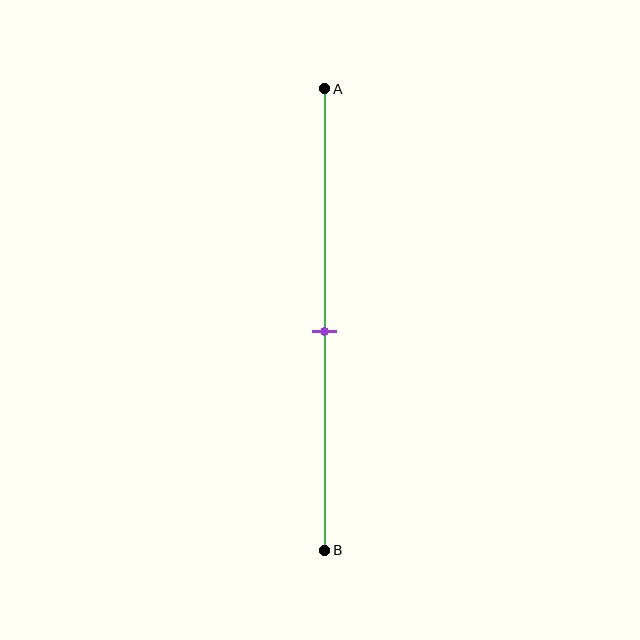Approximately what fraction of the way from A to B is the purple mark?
The purple mark is approximately 55% of the way from A to B.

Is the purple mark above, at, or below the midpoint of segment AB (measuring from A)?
The purple mark is approximately at the midpoint of segment AB.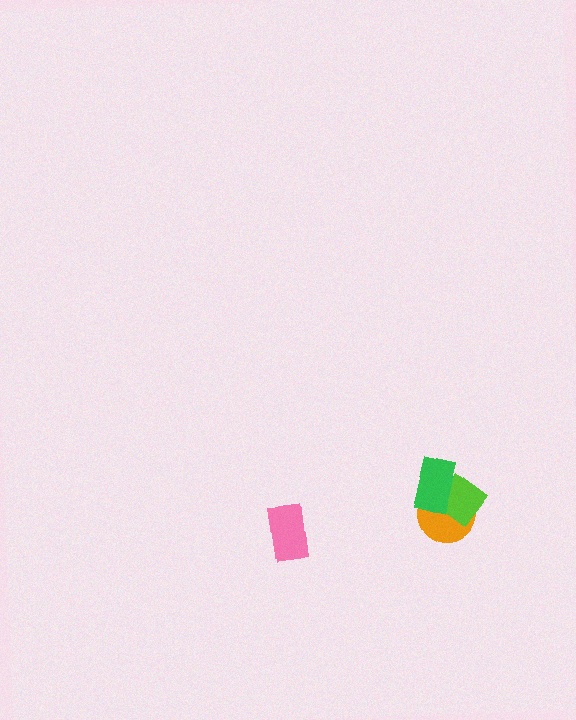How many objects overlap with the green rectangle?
2 objects overlap with the green rectangle.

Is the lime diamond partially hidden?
Yes, it is partially covered by another shape.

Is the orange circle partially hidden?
Yes, it is partially covered by another shape.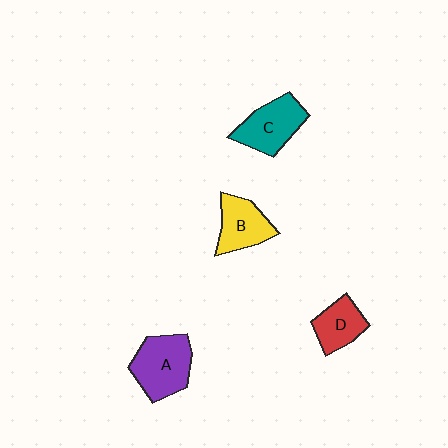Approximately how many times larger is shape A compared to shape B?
Approximately 1.3 times.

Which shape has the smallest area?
Shape D (red).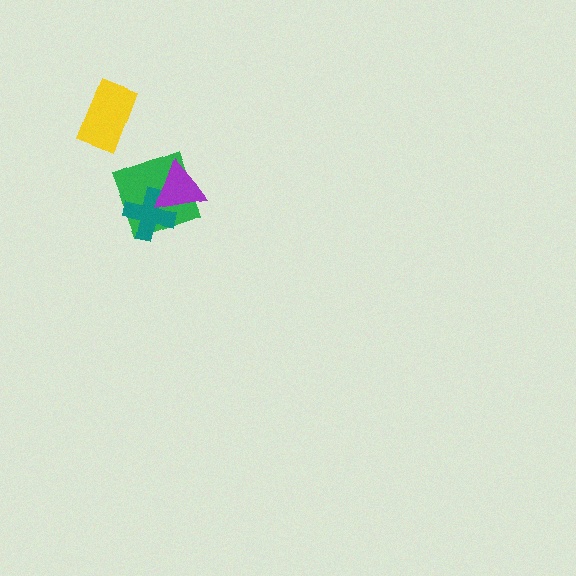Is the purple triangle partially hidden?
No, no other shape covers it.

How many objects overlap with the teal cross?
2 objects overlap with the teal cross.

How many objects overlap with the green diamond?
2 objects overlap with the green diamond.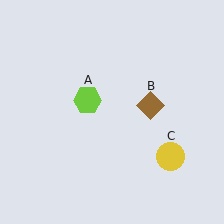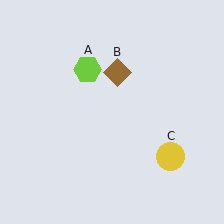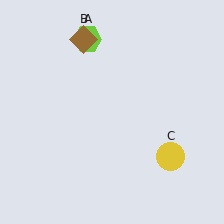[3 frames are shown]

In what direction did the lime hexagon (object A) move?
The lime hexagon (object A) moved up.